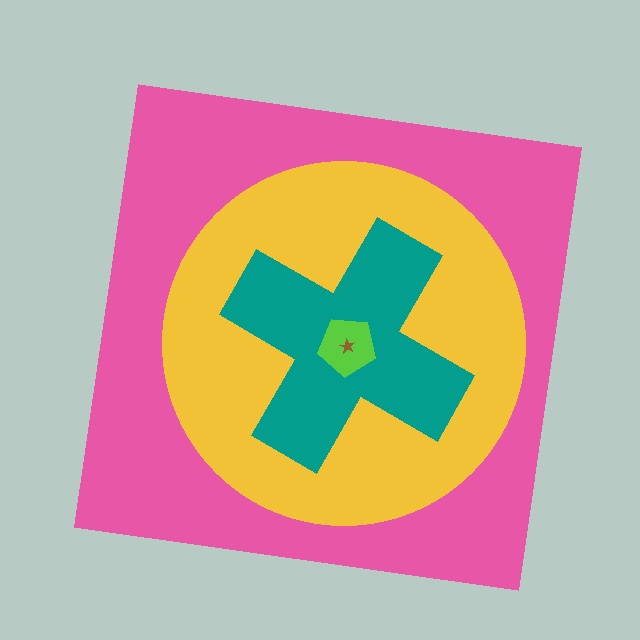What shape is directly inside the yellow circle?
The teal cross.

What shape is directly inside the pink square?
The yellow circle.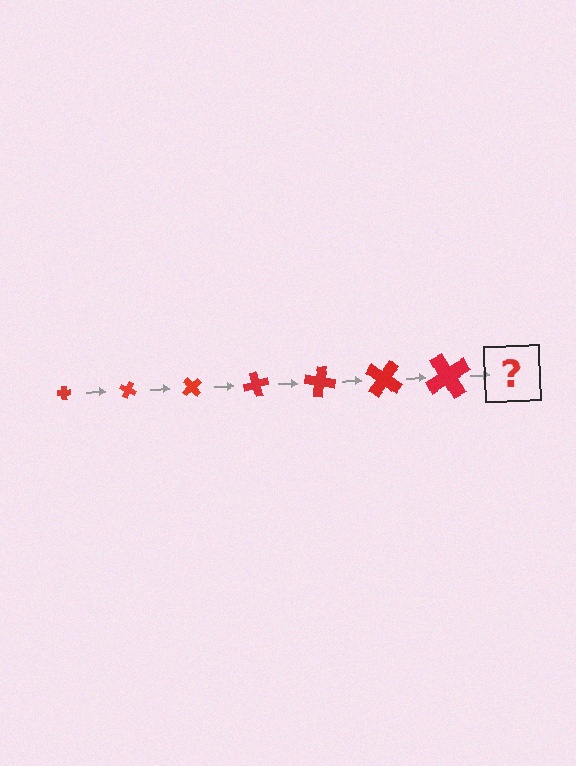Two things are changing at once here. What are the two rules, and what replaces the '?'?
The two rules are that the cross grows larger each step and it rotates 25 degrees each step. The '?' should be a cross, larger than the previous one and rotated 175 degrees from the start.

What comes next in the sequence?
The next element should be a cross, larger than the previous one and rotated 175 degrees from the start.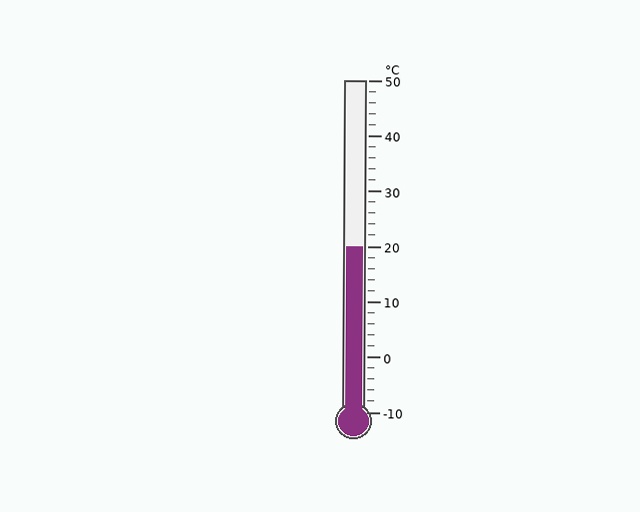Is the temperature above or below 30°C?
The temperature is below 30°C.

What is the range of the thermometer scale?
The thermometer scale ranges from -10°C to 50°C.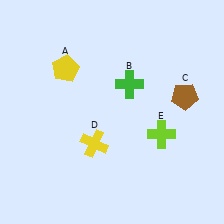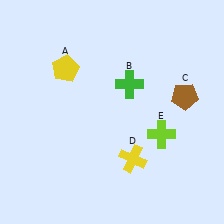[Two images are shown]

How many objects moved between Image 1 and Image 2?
1 object moved between the two images.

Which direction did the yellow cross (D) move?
The yellow cross (D) moved right.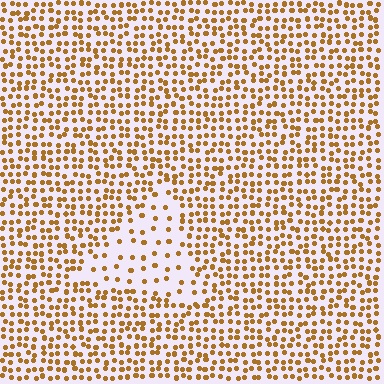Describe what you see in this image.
The image contains small brown elements arranged at two different densities. A triangle-shaped region is visible where the elements are less densely packed than the surrounding area.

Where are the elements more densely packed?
The elements are more densely packed outside the triangle boundary.